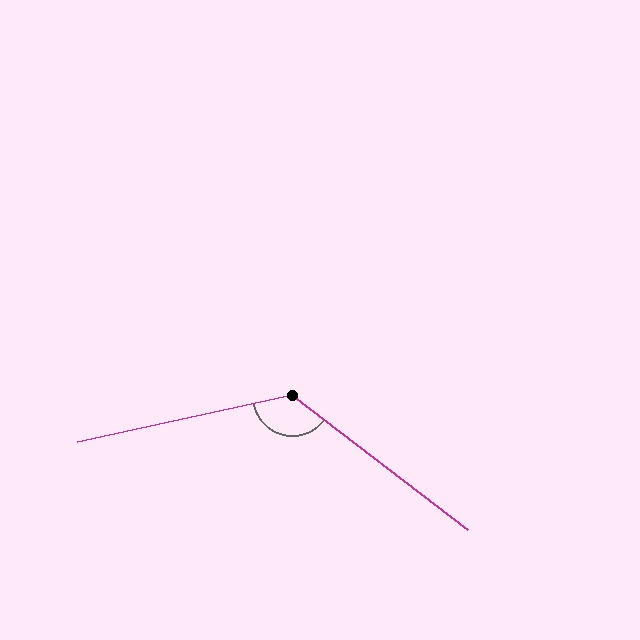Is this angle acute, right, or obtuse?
It is obtuse.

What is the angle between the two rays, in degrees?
Approximately 130 degrees.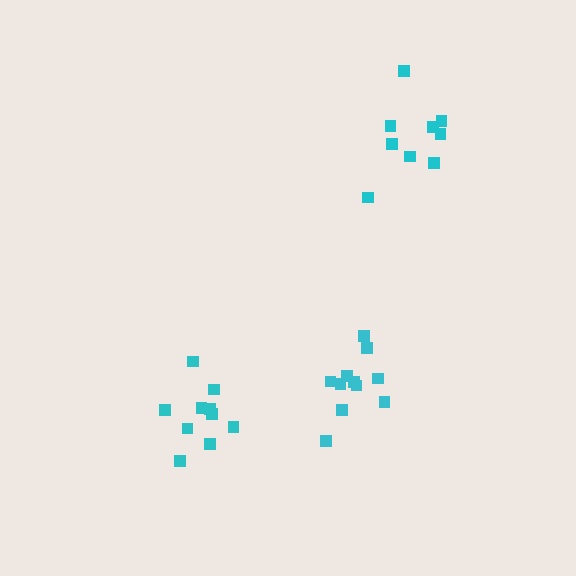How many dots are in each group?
Group 1: 10 dots, Group 2: 11 dots, Group 3: 9 dots (30 total).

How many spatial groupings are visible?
There are 3 spatial groupings.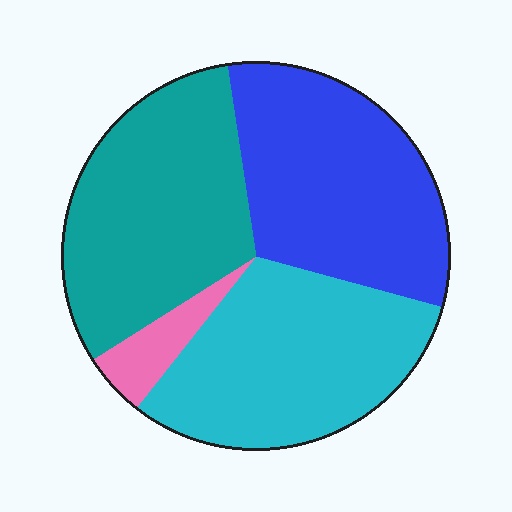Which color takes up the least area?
Pink, at roughly 5%.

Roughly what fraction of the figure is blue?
Blue covers about 30% of the figure.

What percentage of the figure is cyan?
Cyan covers 31% of the figure.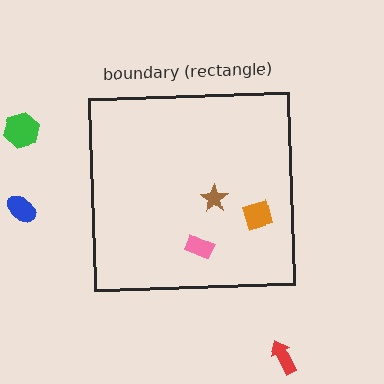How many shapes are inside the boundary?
3 inside, 3 outside.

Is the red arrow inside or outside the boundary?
Outside.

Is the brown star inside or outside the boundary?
Inside.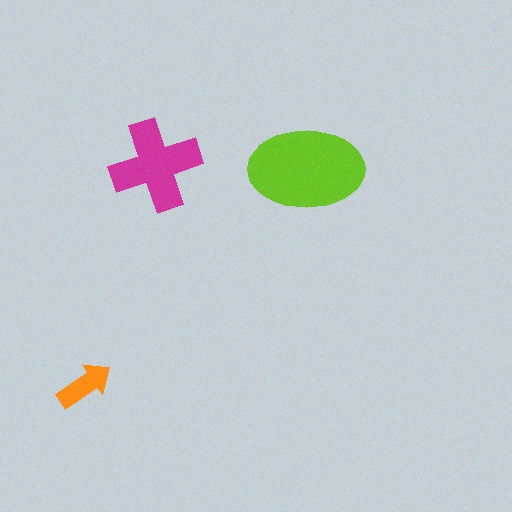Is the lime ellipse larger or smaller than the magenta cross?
Larger.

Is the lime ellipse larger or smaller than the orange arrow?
Larger.